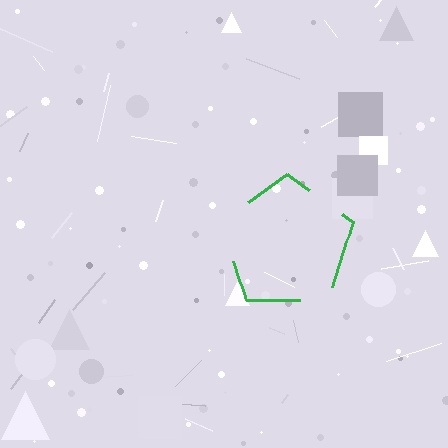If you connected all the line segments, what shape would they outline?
They would outline a pentagon.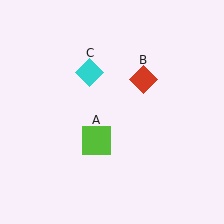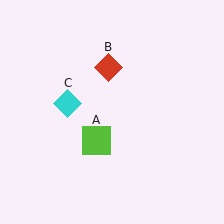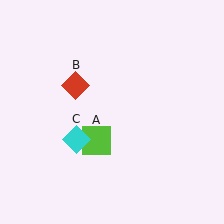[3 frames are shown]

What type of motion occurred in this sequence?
The red diamond (object B), cyan diamond (object C) rotated counterclockwise around the center of the scene.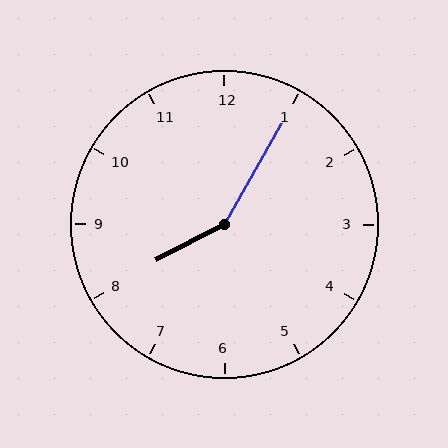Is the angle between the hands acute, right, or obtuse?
It is obtuse.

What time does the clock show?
8:05.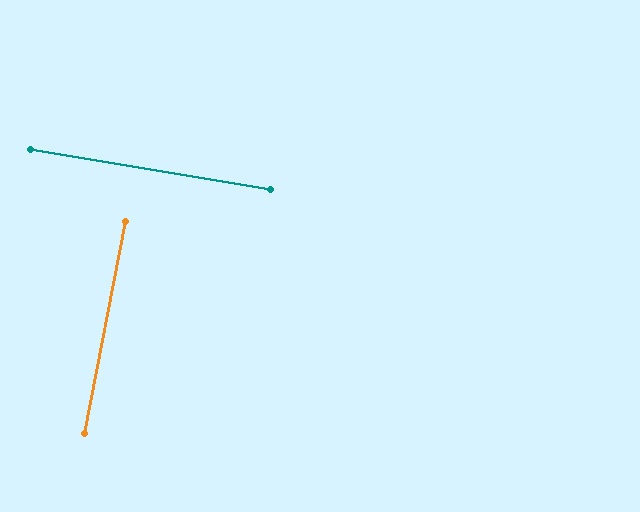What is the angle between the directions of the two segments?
Approximately 88 degrees.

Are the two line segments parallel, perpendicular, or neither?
Perpendicular — they meet at approximately 88°.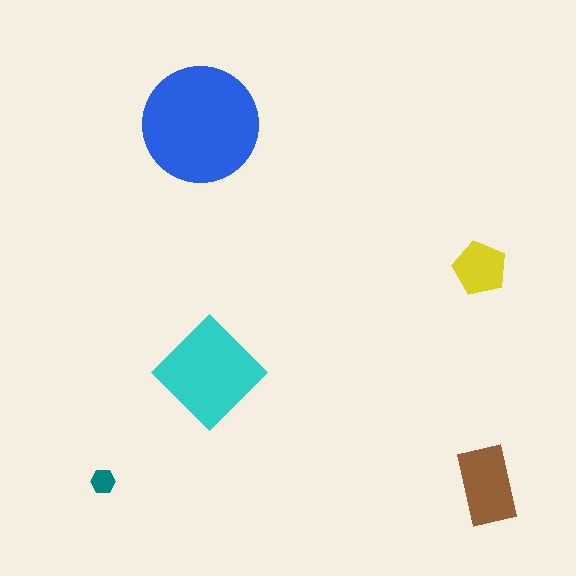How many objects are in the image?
There are 5 objects in the image.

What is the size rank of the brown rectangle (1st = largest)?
3rd.